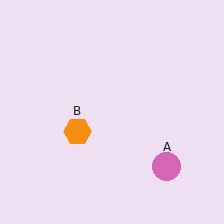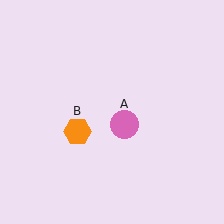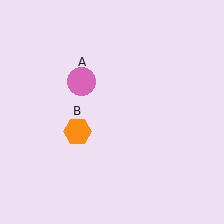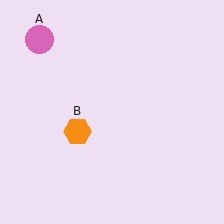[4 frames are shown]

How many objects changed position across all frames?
1 object changed position: pink circle (object A).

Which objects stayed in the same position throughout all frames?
Orange hexagon (object B) remained stationary.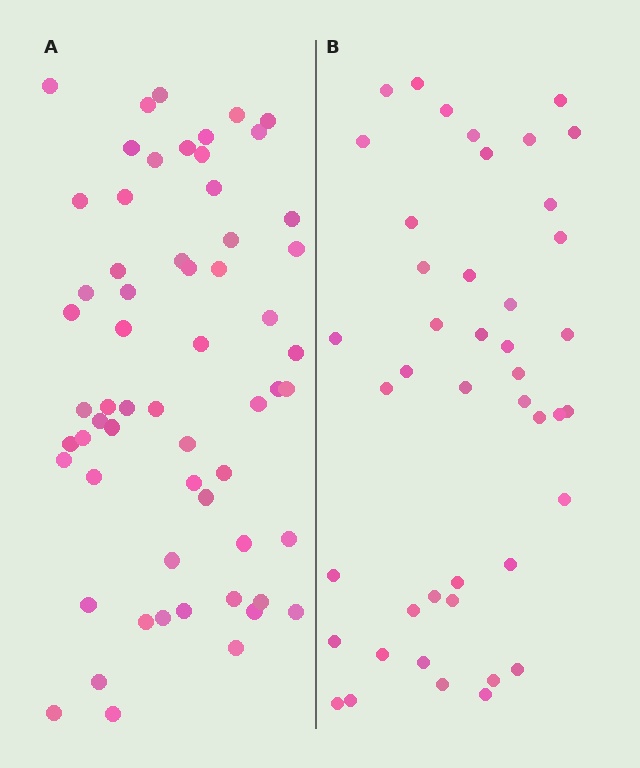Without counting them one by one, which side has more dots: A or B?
Region A (the left region) has more dots.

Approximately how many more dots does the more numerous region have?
Region A has approximately 15 more dots than region B.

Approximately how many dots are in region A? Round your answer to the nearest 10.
About 60 dots.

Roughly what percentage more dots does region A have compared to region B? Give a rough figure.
About 35% more.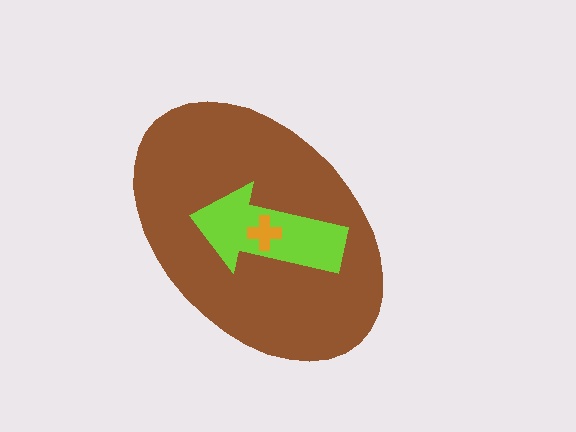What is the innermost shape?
The orange cross.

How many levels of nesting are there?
3.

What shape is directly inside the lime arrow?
The orange cross.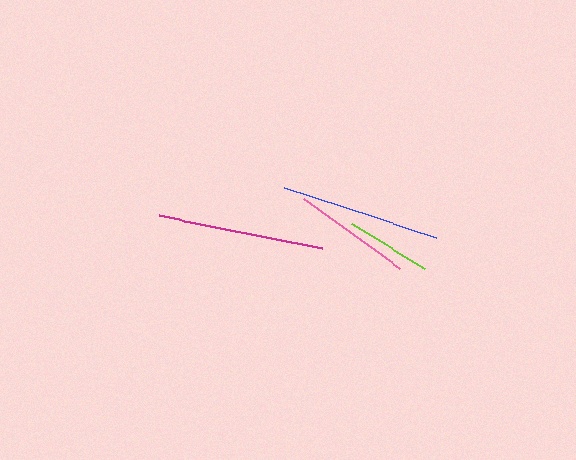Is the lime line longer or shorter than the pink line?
The pink line is longer than the lime line.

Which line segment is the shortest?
The lime line is the shortest at approximately 85 pixels.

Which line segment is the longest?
The magenta line is the longest at approximately 166 pixels.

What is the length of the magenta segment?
The magenta segment is approximately 166 pixels long.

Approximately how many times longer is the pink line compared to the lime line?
The pink line is approximately 1.4 times the length of the lime line.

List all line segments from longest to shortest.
From longest to shortest: magenta, blue, pink, lime.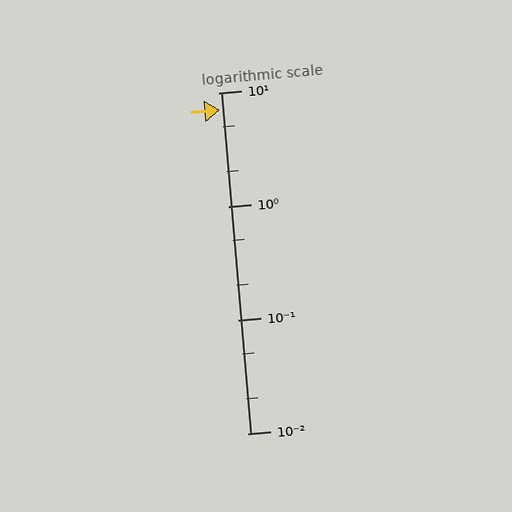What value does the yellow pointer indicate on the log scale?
The pointer indicates approximately 7.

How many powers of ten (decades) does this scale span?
The scale spans 3 decades, from 0.01 to 10.